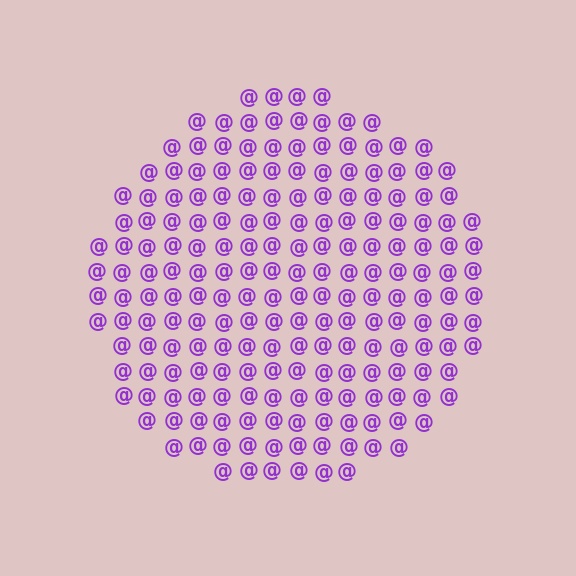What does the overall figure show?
The overall figure shows a circle.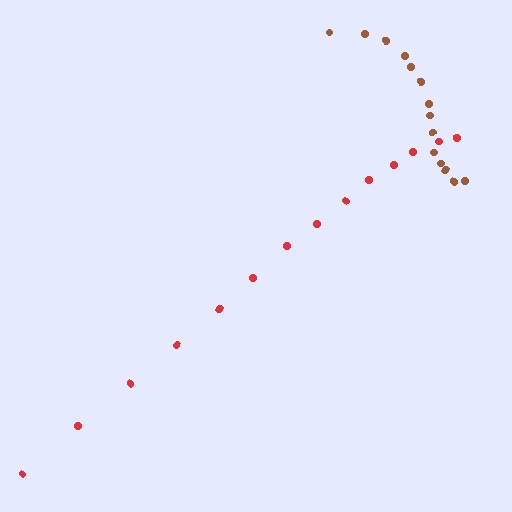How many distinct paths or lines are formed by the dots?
There are 2 distinct paths.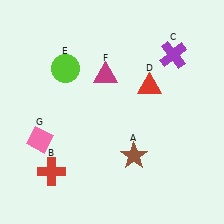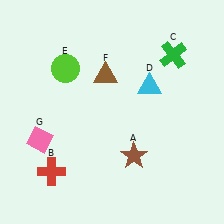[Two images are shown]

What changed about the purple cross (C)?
In Image 1, C is purple. In Image 2, it changed to green.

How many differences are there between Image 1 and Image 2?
There are 3 differences between the two images.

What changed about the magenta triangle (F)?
In Image 1, F is magenta. In Image 2, it changed to brown.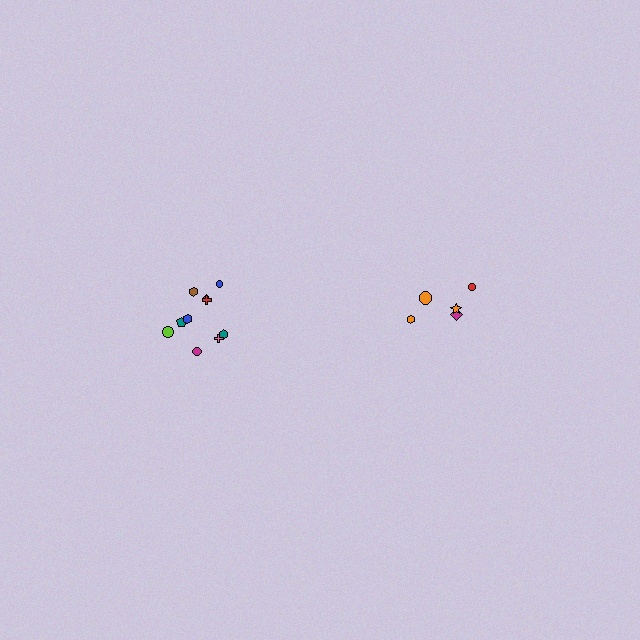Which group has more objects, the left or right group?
The left group.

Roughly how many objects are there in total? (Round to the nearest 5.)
Roughly 15 objects in total.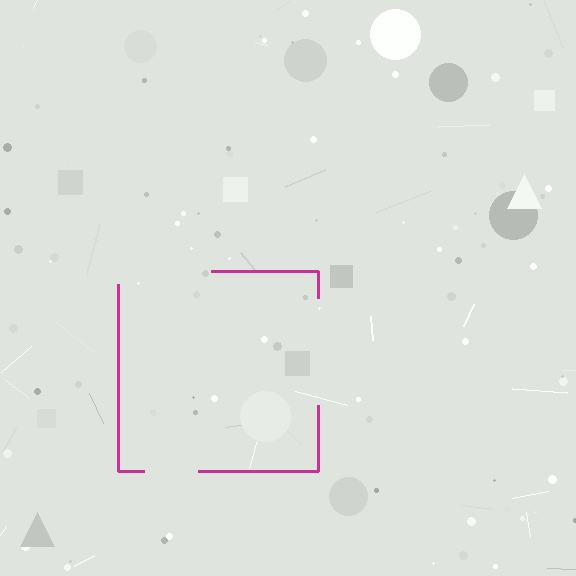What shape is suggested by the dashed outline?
The dashed outline suggests a square.